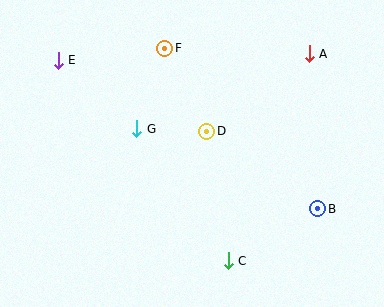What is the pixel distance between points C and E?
The distance between C and E is 262 pixels.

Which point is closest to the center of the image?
Point D at (207, 131) is closest to the center.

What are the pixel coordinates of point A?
Point A is at (309, 54).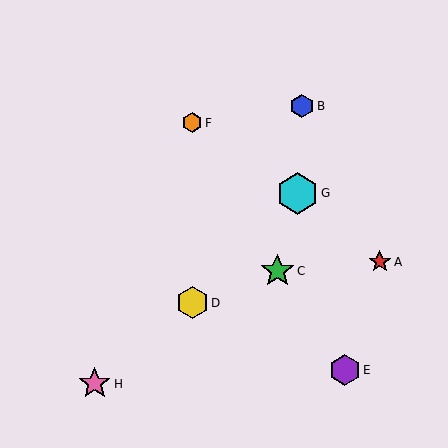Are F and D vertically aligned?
Yes, both are at x≈192.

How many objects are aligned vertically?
2 objects (D, F) are aligned vertically.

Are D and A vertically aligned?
No, D is at x≈192 and A is at x≈380.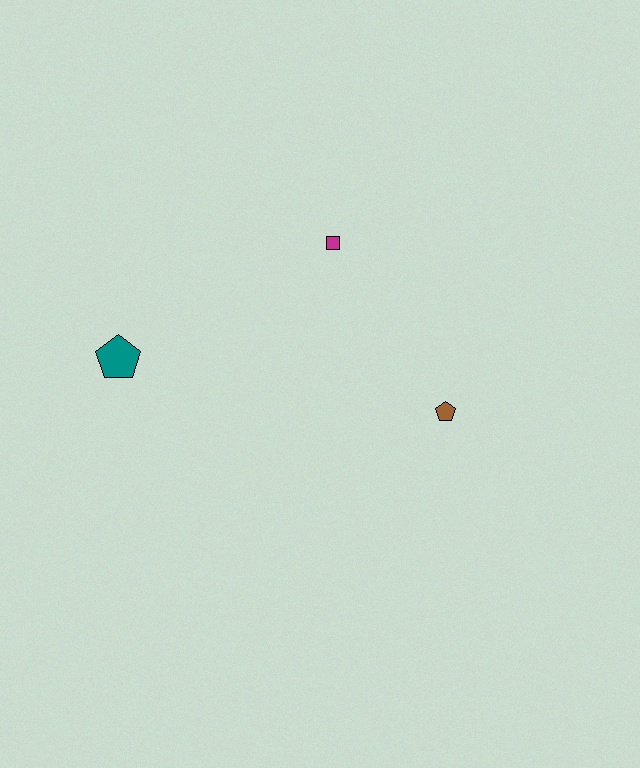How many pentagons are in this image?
There are 2 pentagons.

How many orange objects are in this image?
There are no orange objects.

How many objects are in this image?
There are 3 objects.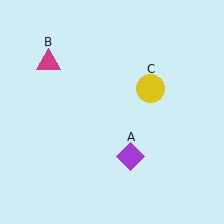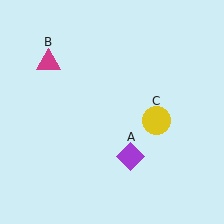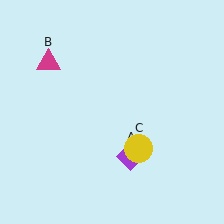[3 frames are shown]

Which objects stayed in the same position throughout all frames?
Purple diamond (object A) and magenta triangle (object B) remained stationary.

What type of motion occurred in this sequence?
The yellow circle (object C) rotated clockwise around the center of the scene.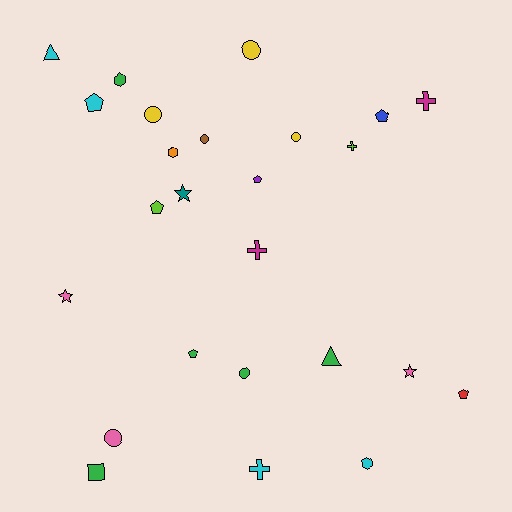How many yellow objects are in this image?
There are 3 yellow objects.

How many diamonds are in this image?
There are no diamonds.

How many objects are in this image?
There are 25 objects.